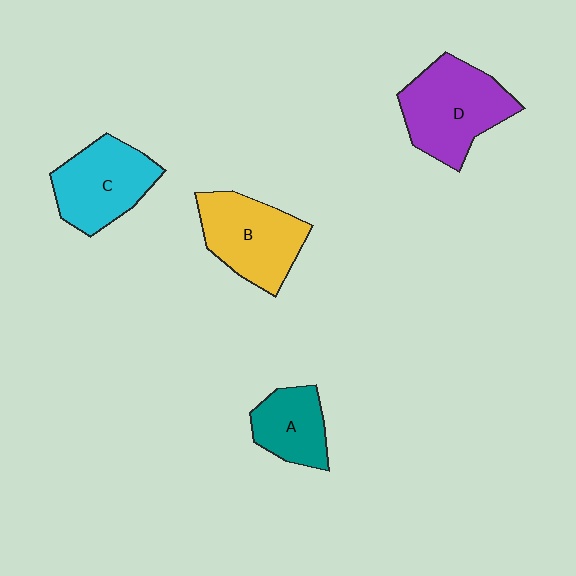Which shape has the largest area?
Shape D (purple).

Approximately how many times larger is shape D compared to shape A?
Approximately 1.7 times.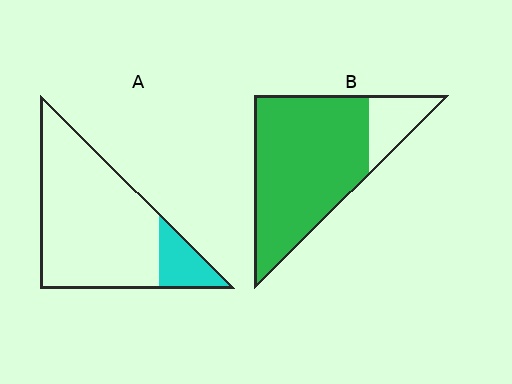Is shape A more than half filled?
No.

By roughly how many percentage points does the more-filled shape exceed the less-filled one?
By roughly 70 percentage points (B over A).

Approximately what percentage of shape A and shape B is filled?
A is approximately 15% and B is approximately 85%.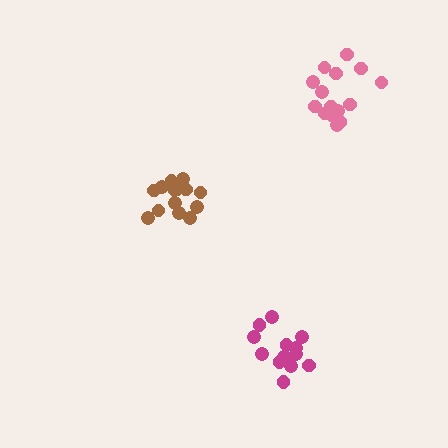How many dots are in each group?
Group 1: 13 dots, Group 2: 14 dots, Group 3: 15 dots (42 total).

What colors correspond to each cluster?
The clusters are colored: magenta, brown, pink.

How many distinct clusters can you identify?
There are 3 distinct clusters.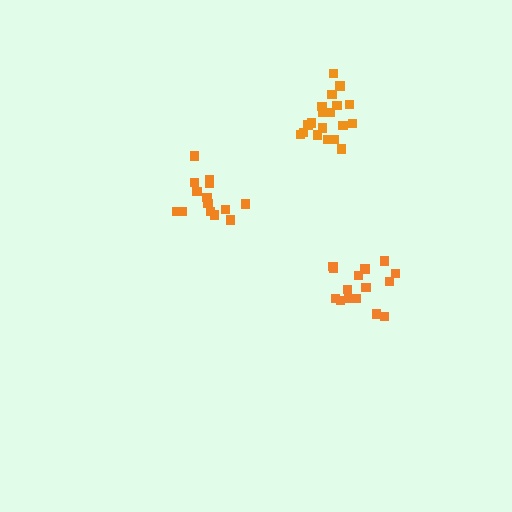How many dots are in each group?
Group 1: 14 dots, Group 2: 15 dots, Group 3: 20 dots (49 total).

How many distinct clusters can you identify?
There are 3 distinct clusters.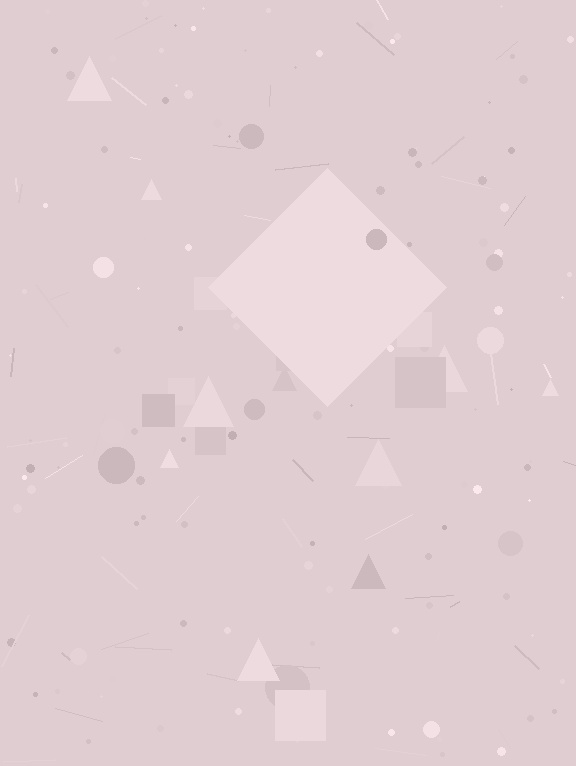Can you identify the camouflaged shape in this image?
The camouflaged shape is a diamond.